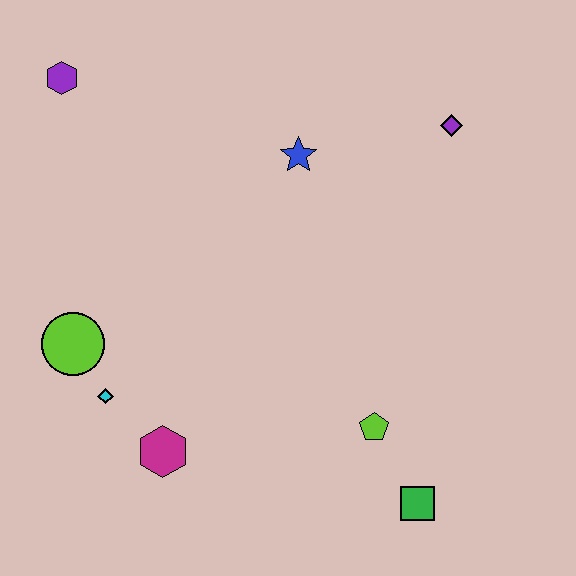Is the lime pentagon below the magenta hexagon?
No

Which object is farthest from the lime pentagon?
The purple hexagon is farthest from the lime pentagon.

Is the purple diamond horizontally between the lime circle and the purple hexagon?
No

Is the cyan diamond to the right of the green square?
No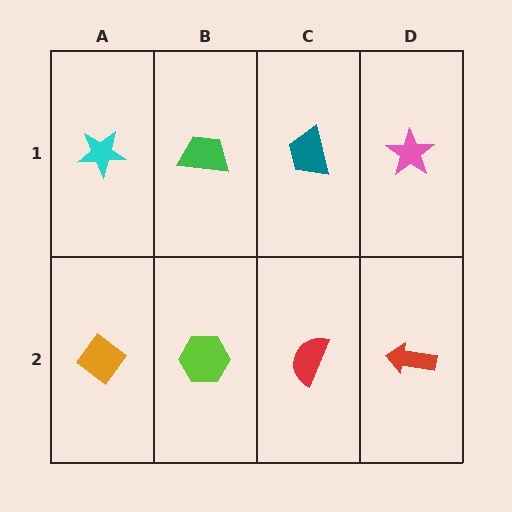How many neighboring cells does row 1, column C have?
3.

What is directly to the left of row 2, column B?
An orange diamond.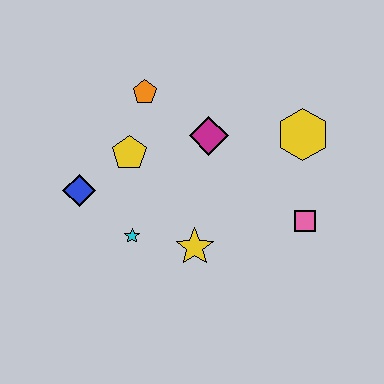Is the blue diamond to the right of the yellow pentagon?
No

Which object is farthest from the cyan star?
The yellow hexagon is farthest from the cyan star.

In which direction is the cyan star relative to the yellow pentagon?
The cyan star is below the yellow pentagon.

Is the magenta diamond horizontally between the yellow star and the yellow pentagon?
No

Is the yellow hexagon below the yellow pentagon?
No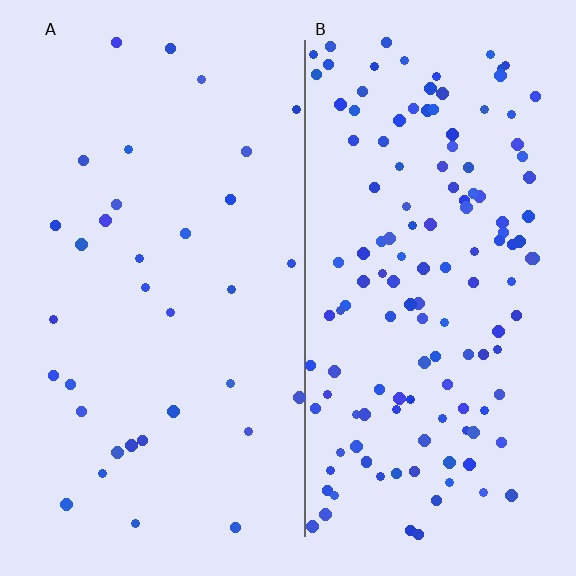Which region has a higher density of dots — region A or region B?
B (the right).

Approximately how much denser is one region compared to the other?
Approximately 4.1× — region B over region A.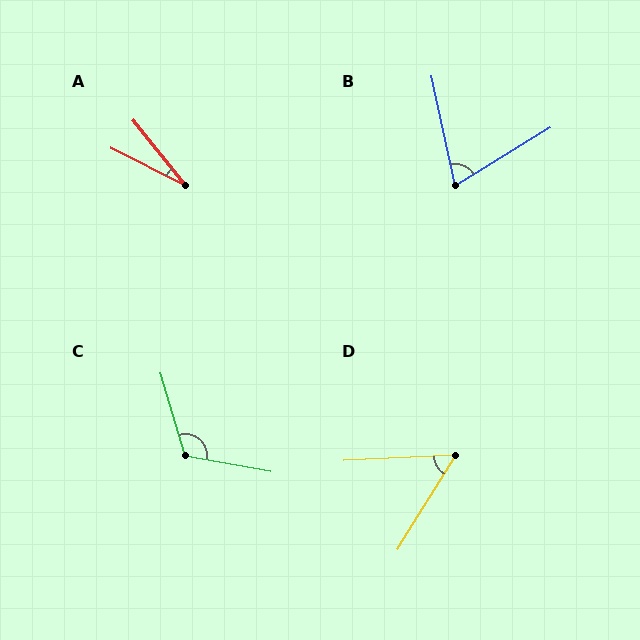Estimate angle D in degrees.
Approximately 56 degrees.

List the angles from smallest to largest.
A (25°), D (56°), B (71°), C (117°).